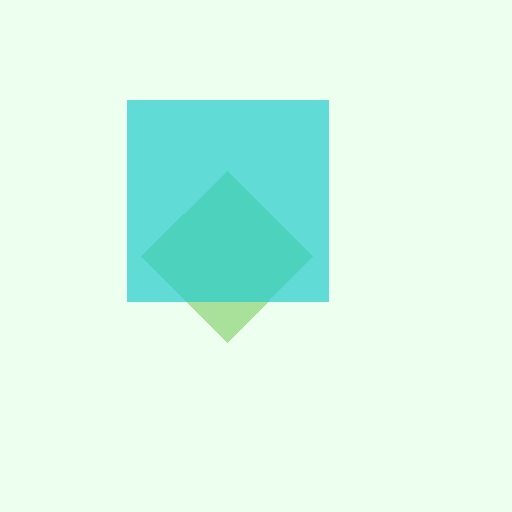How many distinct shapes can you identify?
There are 2 distinct shapes: a lime diamond, a cyan square.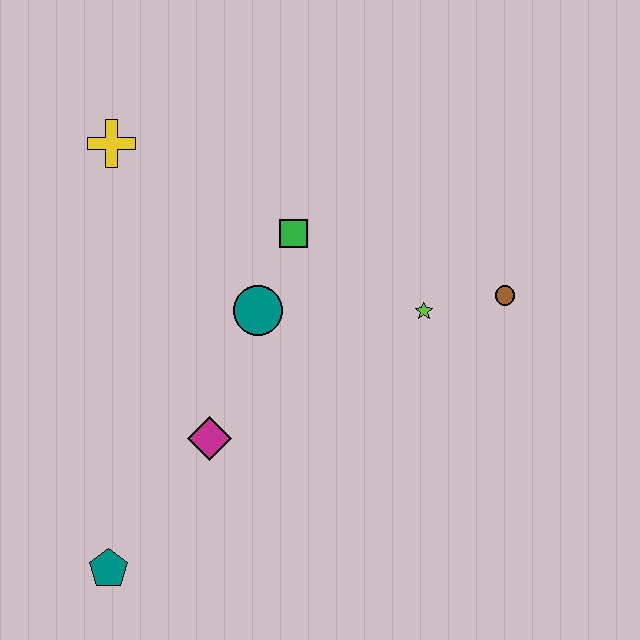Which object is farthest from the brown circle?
The teal pentagon is farthest from the brown circle.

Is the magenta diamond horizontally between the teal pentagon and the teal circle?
Yes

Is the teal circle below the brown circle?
Yes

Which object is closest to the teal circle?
The green square is closest to the teal circle.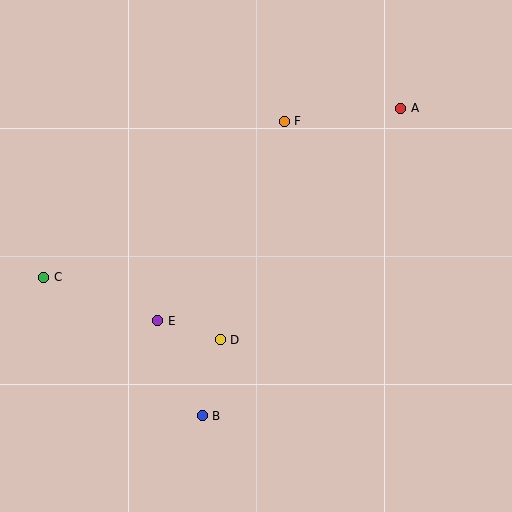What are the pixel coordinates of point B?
Point B is at (202, 416).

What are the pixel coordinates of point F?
Point F is at (284, 121).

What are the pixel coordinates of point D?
Point D is at (220, 340).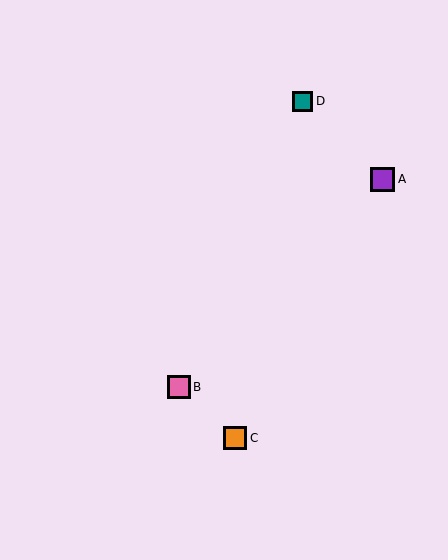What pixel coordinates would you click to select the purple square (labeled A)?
Click at (383, 179) to select the purple square A.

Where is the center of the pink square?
The center of the pink square is at (179, 387).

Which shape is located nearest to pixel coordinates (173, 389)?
The pink square (labeled B) at (179, 387) is nearest to that location.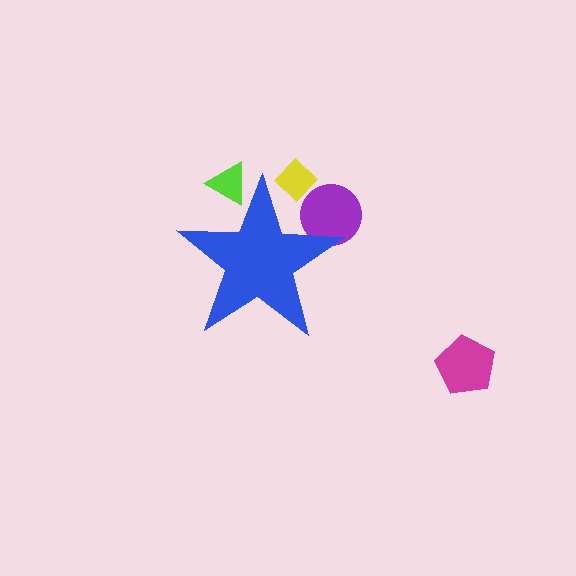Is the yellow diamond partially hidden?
Yes, the yellow diamond is partially hidden behind the blue star.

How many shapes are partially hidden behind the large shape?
3 shapes are partially hidden.